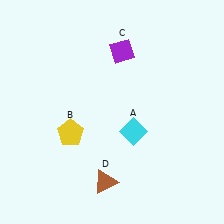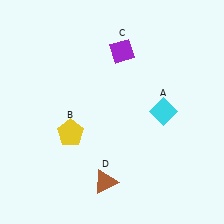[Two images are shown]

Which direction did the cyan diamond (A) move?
The cyan diamond (A) moved right.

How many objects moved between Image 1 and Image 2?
1 object moved between the two images.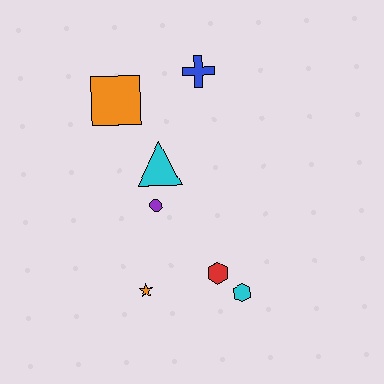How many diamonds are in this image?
There are no diamonds.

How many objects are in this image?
There are 7 objects.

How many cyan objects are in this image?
There are 2 cyan objects.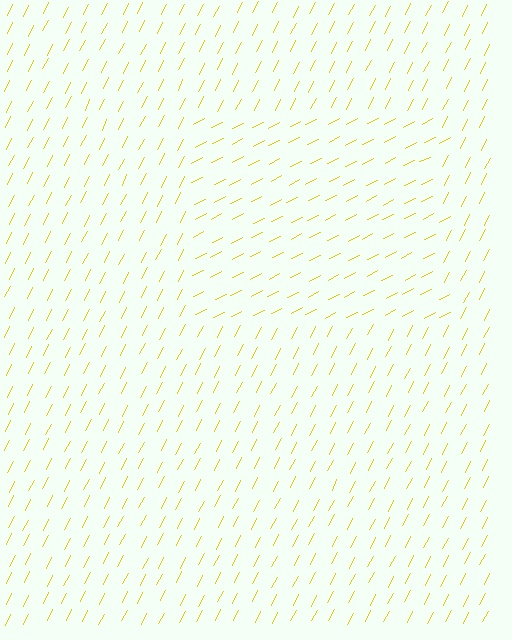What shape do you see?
I see a rectangle.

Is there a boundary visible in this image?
Yes, there is a texture boundary formed by a change in line orientation.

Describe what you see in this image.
The image is filled with small yellow line segments. A rectangle region in the image has lines oriented differently from the surrounding lines, creating a visible texture boundary.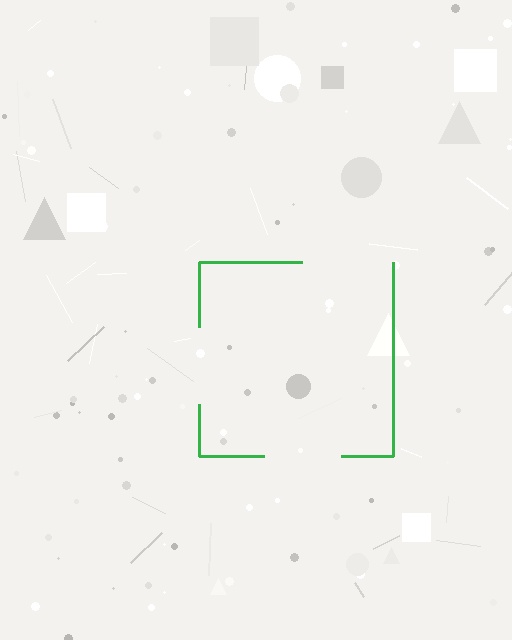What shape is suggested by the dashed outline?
The dashed outline suggests a square.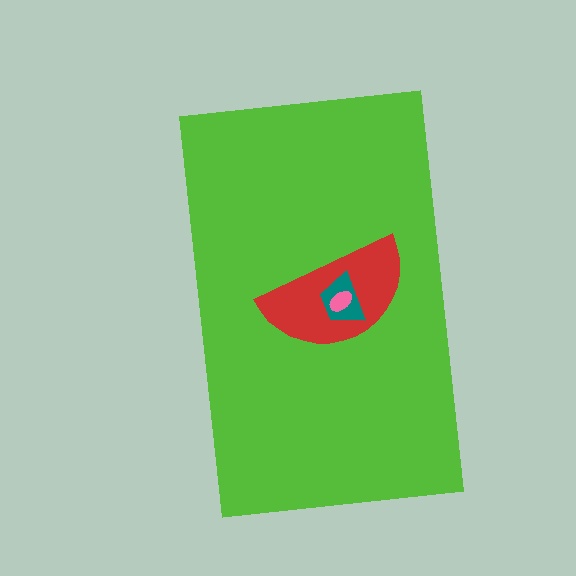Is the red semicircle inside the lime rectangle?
Yes.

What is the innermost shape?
The pink ellipse.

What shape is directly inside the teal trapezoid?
The pink ellipse.